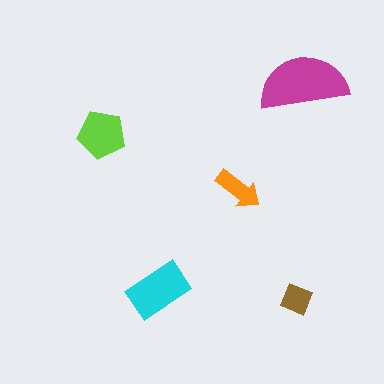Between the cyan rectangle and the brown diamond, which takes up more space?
The cyan rectangle.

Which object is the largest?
The magenta semicircle.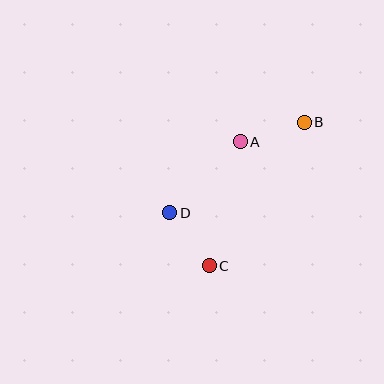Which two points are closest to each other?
Points C and D are closest to each other.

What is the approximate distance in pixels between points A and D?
The distance between A and D is approximately 100 pixels.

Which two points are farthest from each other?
Points B and C are farthest from each other.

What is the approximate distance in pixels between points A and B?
The distance between A and B is approximately 67 pixels.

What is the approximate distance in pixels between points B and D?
The distance between B and D is approximately 162 pixels.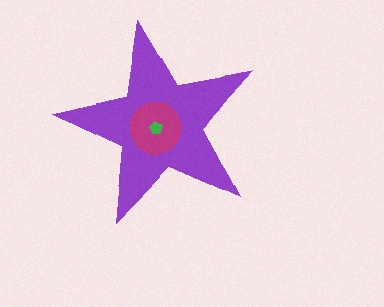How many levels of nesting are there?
3.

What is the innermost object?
The green pentagon.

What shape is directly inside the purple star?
The magenta circle.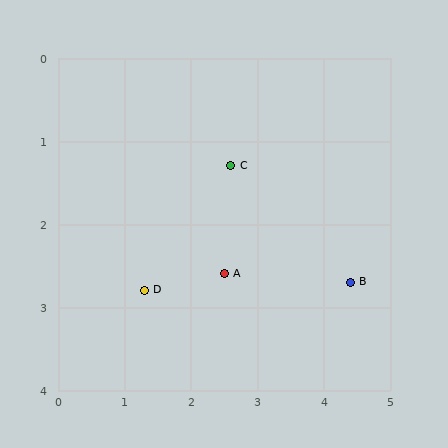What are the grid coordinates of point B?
Point B is at approximately (4.4, 2.7).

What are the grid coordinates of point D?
Point D is at approximately (1.3, 2.8).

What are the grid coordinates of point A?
Point A is at approximately (2.5, 2.6).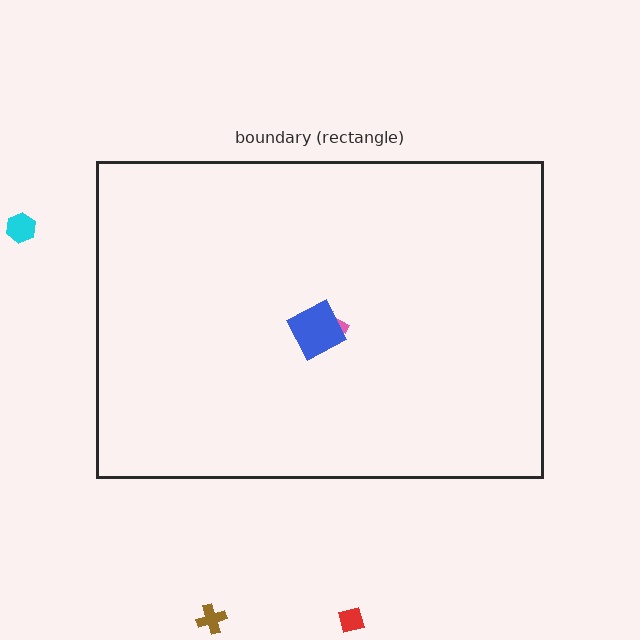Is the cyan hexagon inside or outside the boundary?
Outside.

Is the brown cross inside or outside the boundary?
Outside.